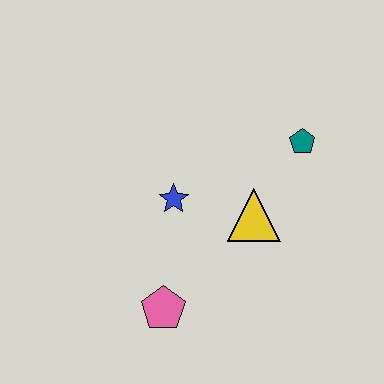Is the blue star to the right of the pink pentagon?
Yes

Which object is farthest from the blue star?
The teal pentagon is farthest from the blue star.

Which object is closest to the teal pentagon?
The yellow triangle is closest to the teal pentagon.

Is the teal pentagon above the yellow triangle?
Yes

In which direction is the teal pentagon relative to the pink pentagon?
The teal pentagon is above the pink pentagon.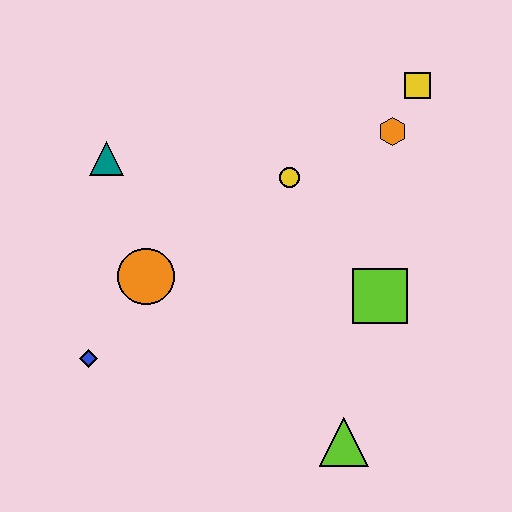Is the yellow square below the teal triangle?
No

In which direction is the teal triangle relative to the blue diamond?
The teal triangle is above the blue diamond.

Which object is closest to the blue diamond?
The orange circle is closest to the blue diamond.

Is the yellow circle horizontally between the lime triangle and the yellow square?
No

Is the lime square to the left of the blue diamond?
No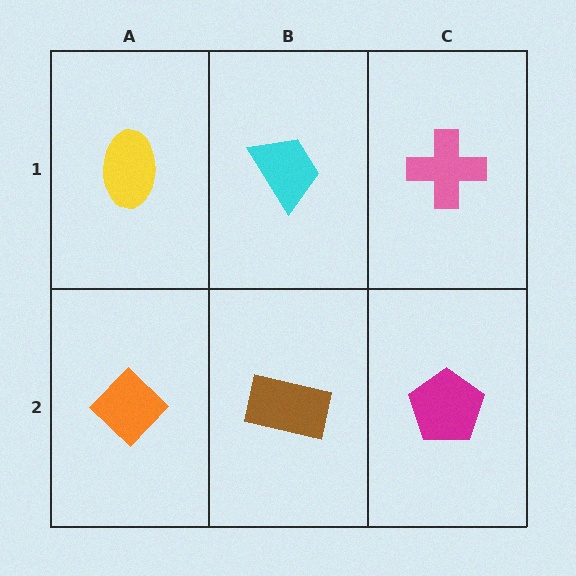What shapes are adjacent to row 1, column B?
A brown rectangle (row 2, column B), a yellow ellipse (row 1, column A), a pink cross (row 1, column C).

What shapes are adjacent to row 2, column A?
A yellow ellipse (row 1, column A), a brown rectangle (row 2, column B).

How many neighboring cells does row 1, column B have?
3.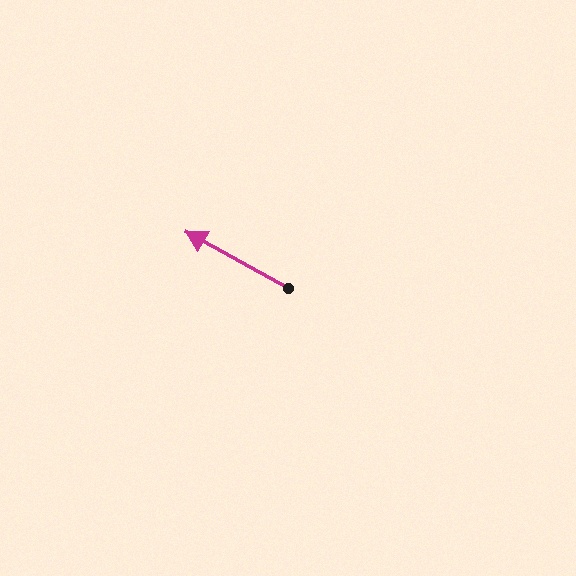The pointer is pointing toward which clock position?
Roughly 10 o'clock.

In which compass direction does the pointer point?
Northwest.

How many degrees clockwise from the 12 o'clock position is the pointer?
Approximately 299 degrees.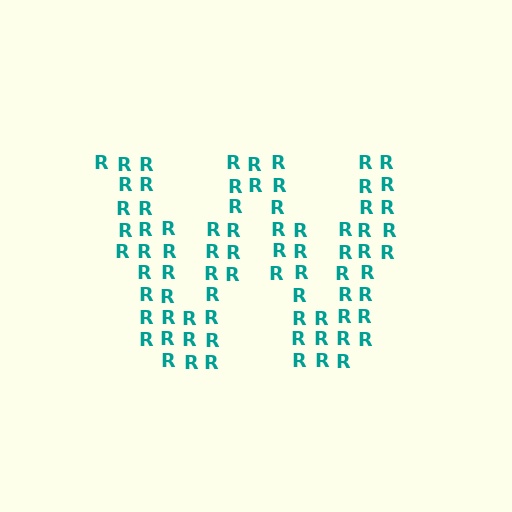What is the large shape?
The large shape is the letter W.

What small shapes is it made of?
It is made of small letter R's.